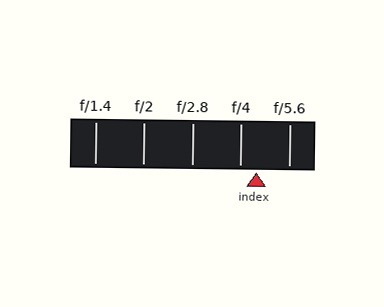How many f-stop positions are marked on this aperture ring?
There are 5 f-stop positions marked.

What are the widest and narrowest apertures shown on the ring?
The widest aperture shown is f/1.4 and the narrowest is f/5.6.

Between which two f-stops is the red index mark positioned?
The index mark is between f/4 and f/5.6.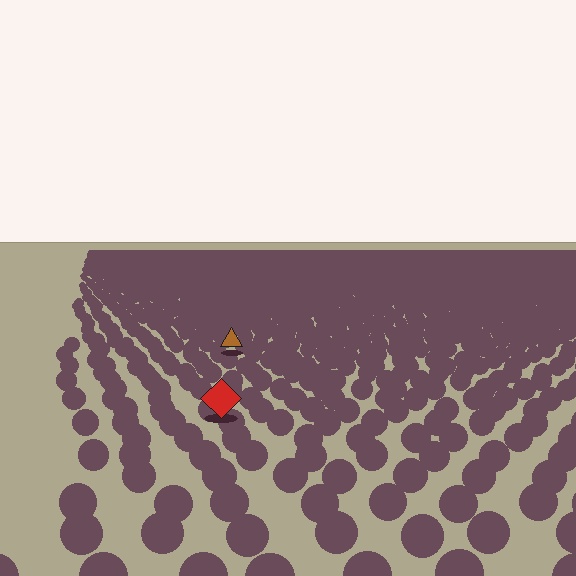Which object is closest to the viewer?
The red diamond is closest. The texture marks near it are larger and more spread out.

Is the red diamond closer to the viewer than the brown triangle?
Yes. The red diamond is closer — you can tell from the texture gradient: the ground texture is coarser near it.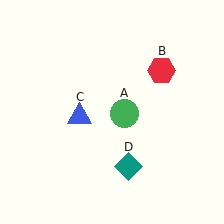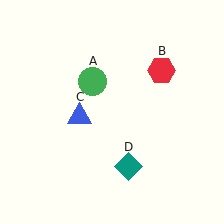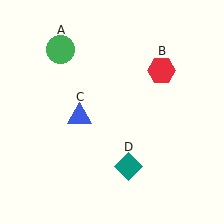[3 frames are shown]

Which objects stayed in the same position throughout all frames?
Red hexagon (object B) and blue triangle (object C) and teal diamond (object D) remained stationary.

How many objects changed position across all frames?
1 object changed position: green circle (object A).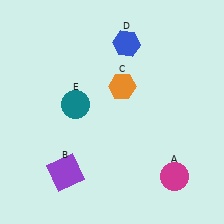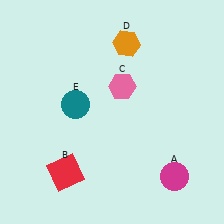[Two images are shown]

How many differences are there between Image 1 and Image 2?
There are 3 differences between the two images.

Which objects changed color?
B changed from purple to red. C changed from orange to pink. D changed from blue to orange.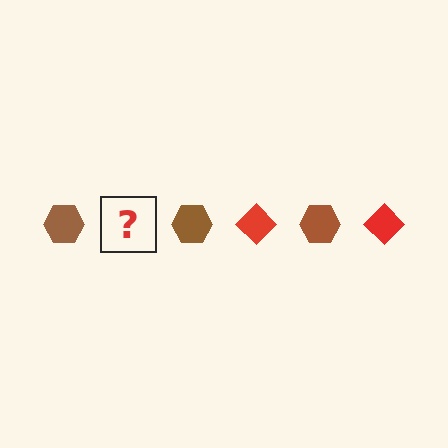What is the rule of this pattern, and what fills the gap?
The rule is that the pattern alternates between brown hexagon and red diamond. The gap should be filled with a red diamond.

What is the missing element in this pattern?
The missing element is a red diamond.